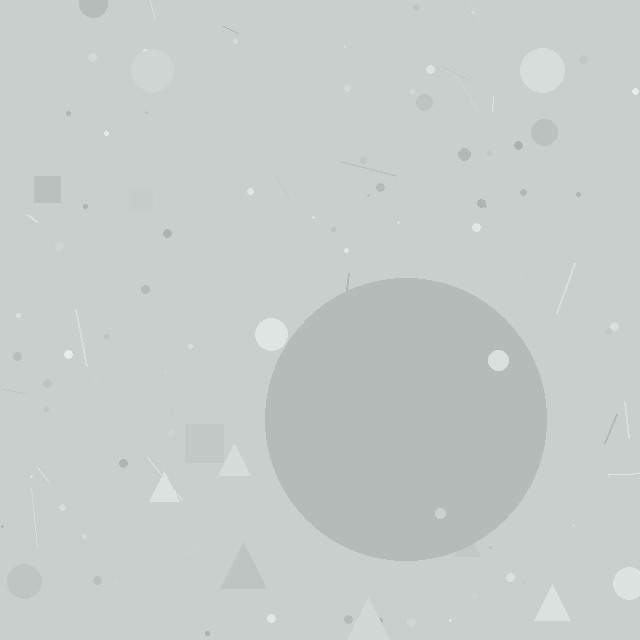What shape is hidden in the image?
A circle is hidden in the image.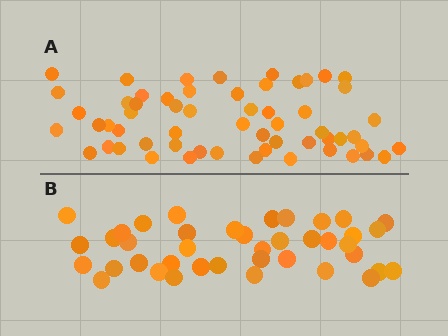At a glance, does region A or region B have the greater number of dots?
Region A (the top region) has more dots.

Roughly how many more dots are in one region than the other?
Region A has approximately 20 more dots than region B.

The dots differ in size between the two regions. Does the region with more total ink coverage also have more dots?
No. Region B has more total ink coverage because its dots are larger, but region A actually contains more individual dots. Total area can be misleading — the number of items is what matters here.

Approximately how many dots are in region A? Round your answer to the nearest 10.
About 60 dots. (The exact count is 58, which rounds to 60.)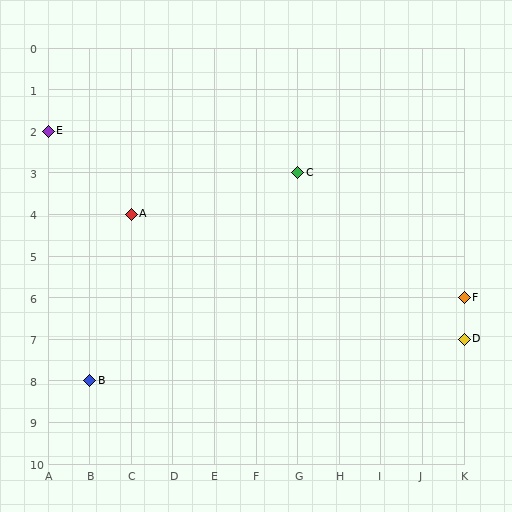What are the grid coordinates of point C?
Point C is at grid coordinates (G, 3).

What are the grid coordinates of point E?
Point E is at grid coordinates (A, 2).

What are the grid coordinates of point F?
Point F is at grid coordinates (K, 6).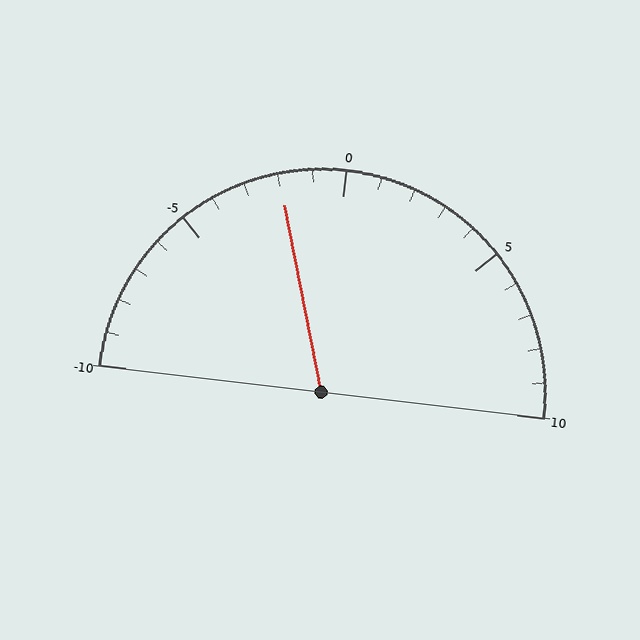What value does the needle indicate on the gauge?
The needle indicates approximately -2.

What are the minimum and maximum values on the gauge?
The gauge ranges from -10 to 10.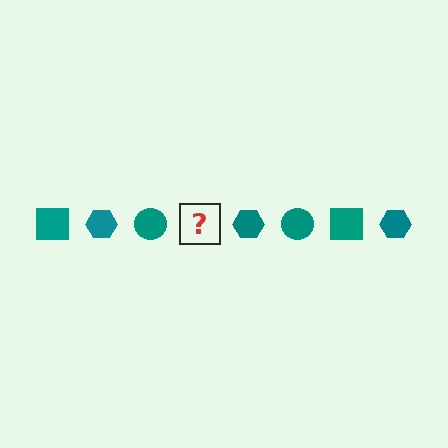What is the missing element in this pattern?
The missing element is a teal square.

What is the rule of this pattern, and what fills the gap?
The rule is that the pattern cycles through square, hexagon, circle shapes in teal. The gap should be filled with a teal square.